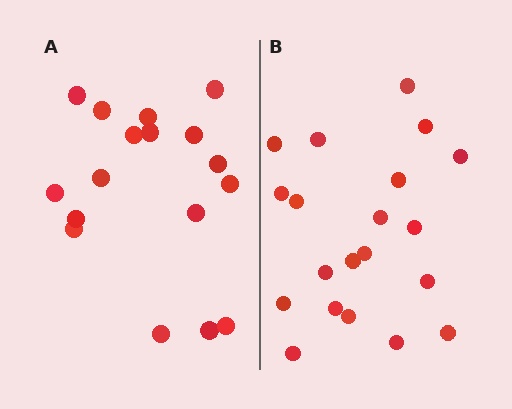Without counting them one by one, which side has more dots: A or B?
Region B (the right region) has more dots.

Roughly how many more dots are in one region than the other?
Region B has just a few more — roughly 2 or 3 more dots than region A.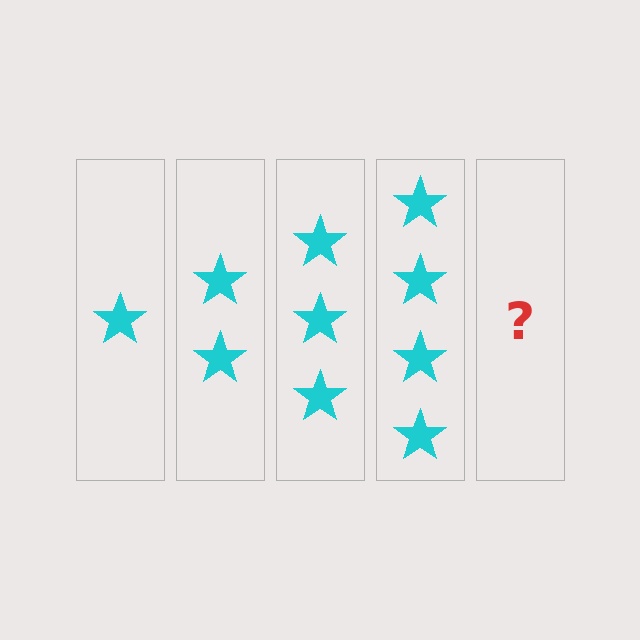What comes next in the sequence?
The next element should be 5 stars.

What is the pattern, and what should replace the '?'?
The pattern is that each step adds one more star. The '?' should be 5 stars.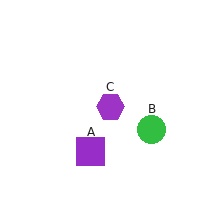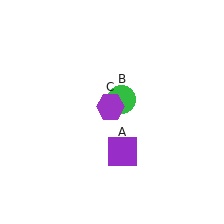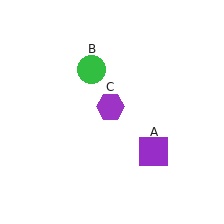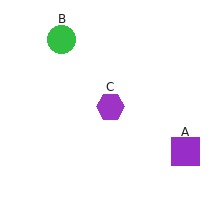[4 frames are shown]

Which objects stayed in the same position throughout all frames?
Purple hexagon (object C) remained stationary.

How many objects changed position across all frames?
2 objects changed position: purple square (object A), green circle (object B).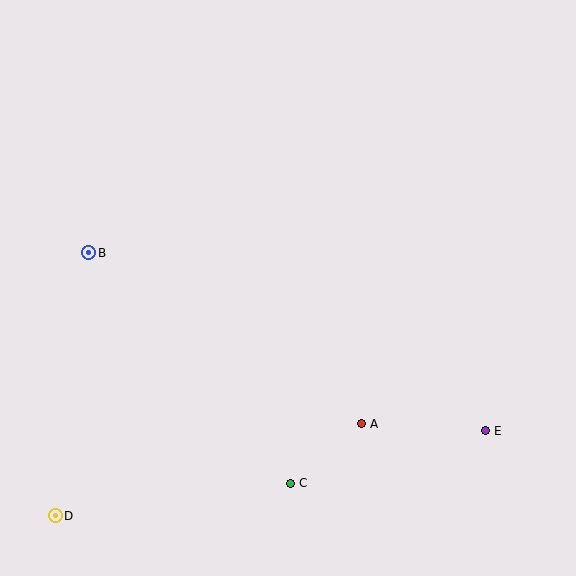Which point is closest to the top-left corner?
Point B is closest to the top-left corner.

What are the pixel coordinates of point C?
Point C is at (290, 483).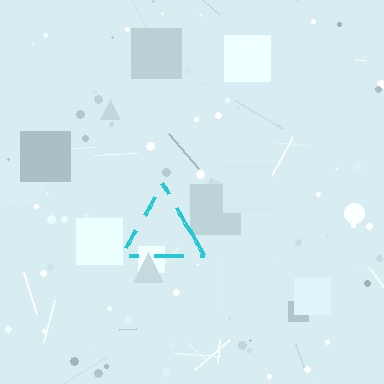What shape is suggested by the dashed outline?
The dashed outline suggests a triangle.